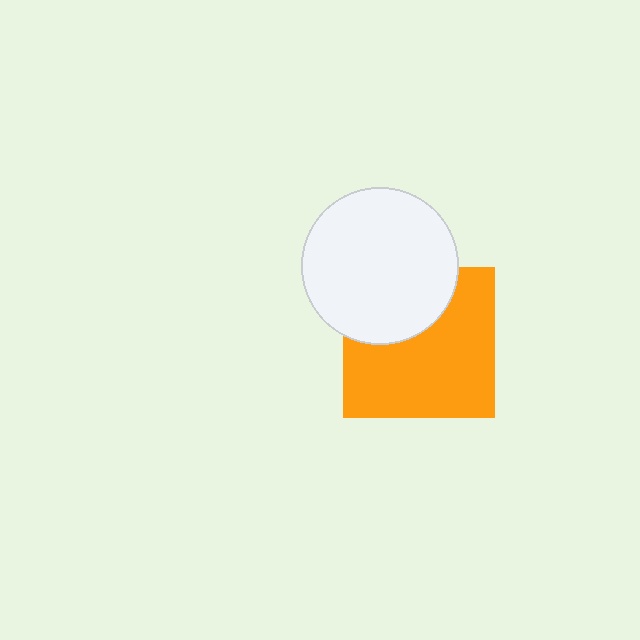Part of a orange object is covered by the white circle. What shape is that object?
It is a square.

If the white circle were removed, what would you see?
You would see the complete orange square.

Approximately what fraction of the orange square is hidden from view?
Roughly 33% of the orange square is hidden behind the white circle.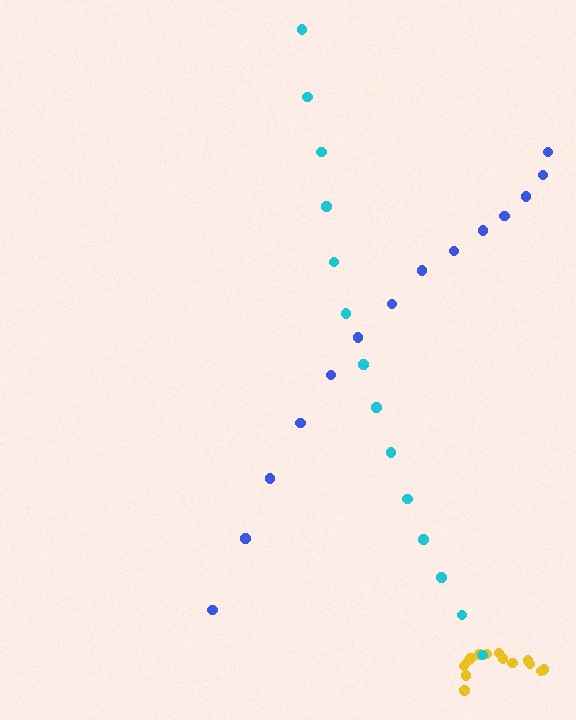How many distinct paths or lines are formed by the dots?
There are 3 distinct paths.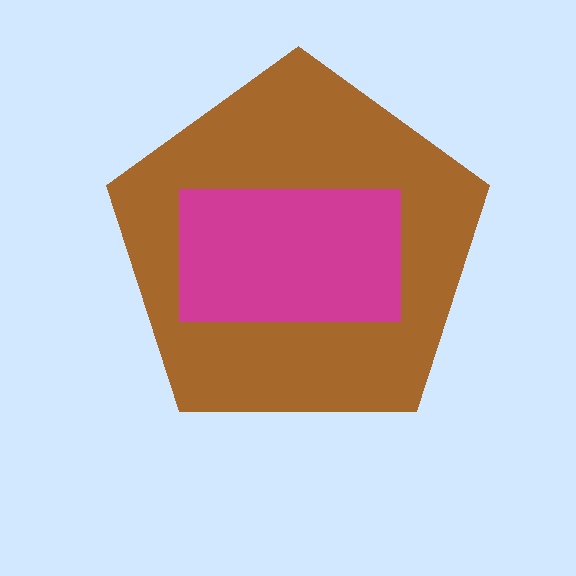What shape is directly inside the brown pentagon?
The magenta rectangle.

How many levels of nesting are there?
2.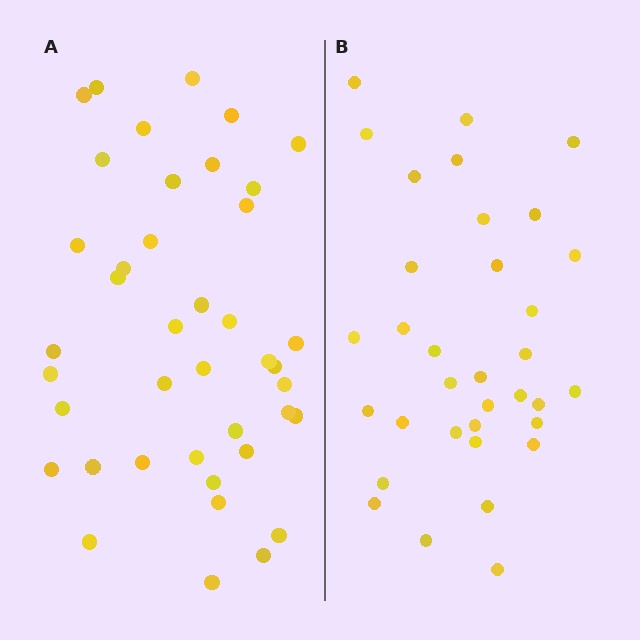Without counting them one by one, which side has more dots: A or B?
Region A (the left region) has more dots.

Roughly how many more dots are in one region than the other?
Region A has roughly 8 or so more dots than region B.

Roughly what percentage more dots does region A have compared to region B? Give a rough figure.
About 20% more.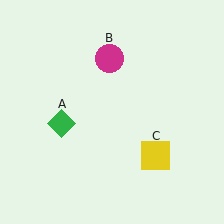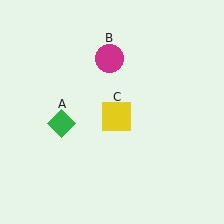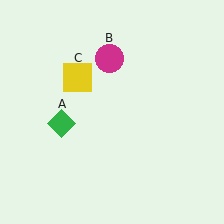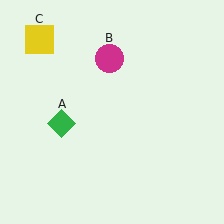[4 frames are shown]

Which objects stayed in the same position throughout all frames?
Green diamond (object A) and magenta circle (object B) remained stationary.